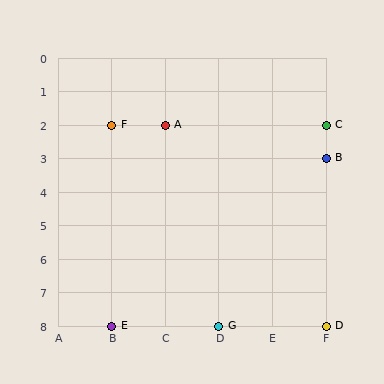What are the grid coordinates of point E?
Point E is at grid coordinates (B, 8).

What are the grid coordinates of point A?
Point A is at grid coordinates (C, 2).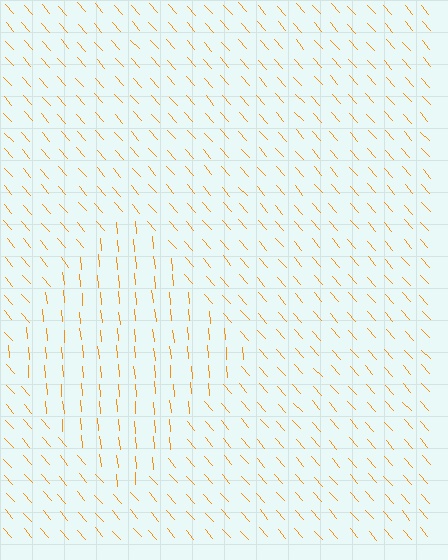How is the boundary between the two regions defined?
The boundary is defined purely by a change in line orientation (approximately 36 degrees difference). All lines are the same color and thickness.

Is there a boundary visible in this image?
Yes, there is a texture boundary formed by a change in line orientation.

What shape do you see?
I see a diamond.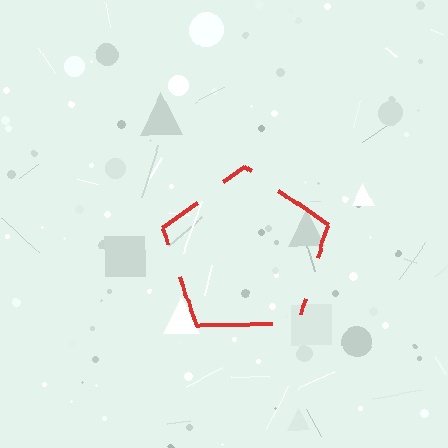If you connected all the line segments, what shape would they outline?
They would outline a pentagon.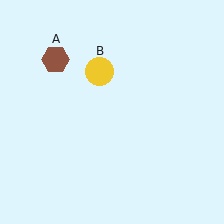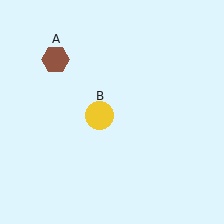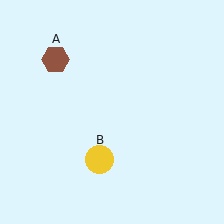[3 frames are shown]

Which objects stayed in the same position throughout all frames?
Brown hexagon (object A) remained stationary.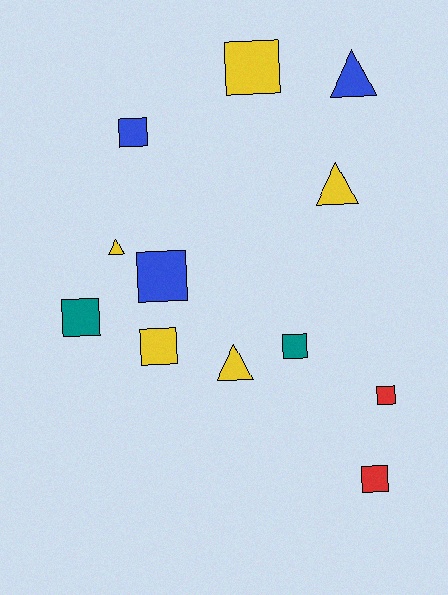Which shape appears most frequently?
Square, with 8 objects.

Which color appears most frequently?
Yellow, with 5 objects.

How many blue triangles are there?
There is 1 blue triangle.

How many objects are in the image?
There are 12 objects.